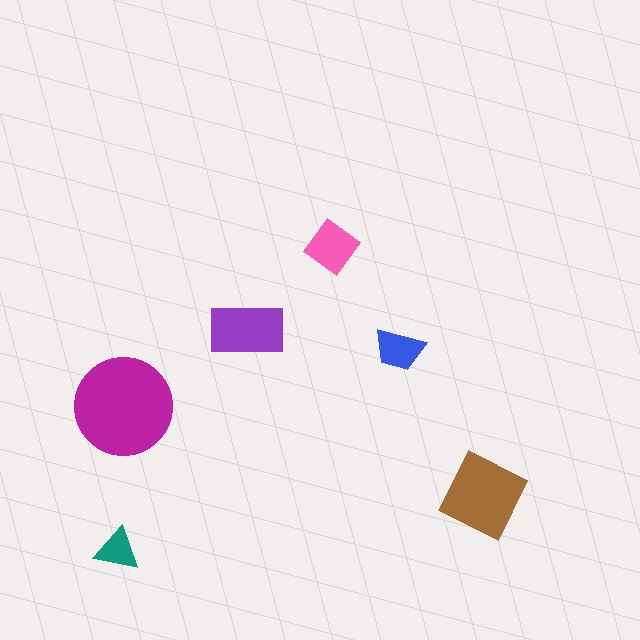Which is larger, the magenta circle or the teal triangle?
The magenta circle.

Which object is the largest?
The magenta circle.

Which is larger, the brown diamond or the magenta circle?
The magenta circle.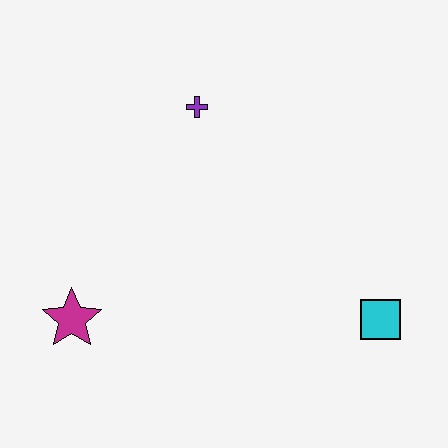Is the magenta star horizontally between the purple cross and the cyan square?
No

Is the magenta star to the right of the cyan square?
No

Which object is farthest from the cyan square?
The magenta star is farthest from the cyan square.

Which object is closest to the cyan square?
The purple cross is closest to the cyan square.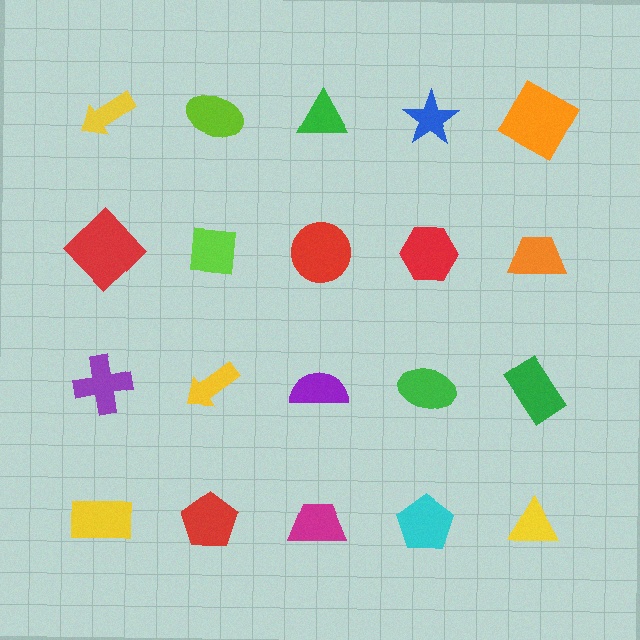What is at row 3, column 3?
A purple semicircle.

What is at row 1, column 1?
A yellow arrow.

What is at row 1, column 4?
A blue star.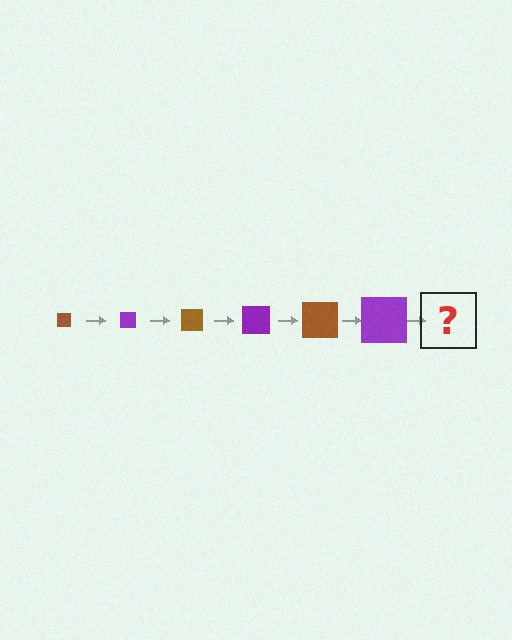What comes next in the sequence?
The next element should be a brown square, larger than the previous one.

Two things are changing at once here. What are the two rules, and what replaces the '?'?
The two rules are that the square grows larger each step and the color cycles through brown and purple. The '?' should be a brown square, larger than the previous one.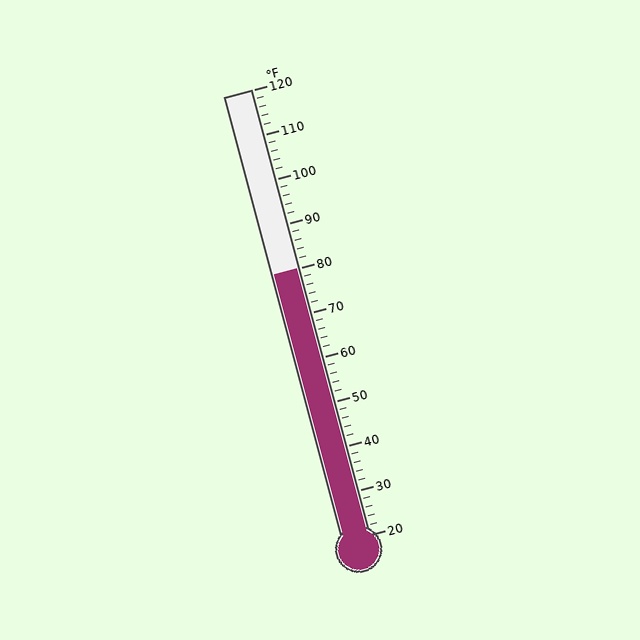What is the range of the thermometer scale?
The thermometer scale ranges from 20°F to 120°F.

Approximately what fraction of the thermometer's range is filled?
The thermometer is filled to approximately 60% of its range.